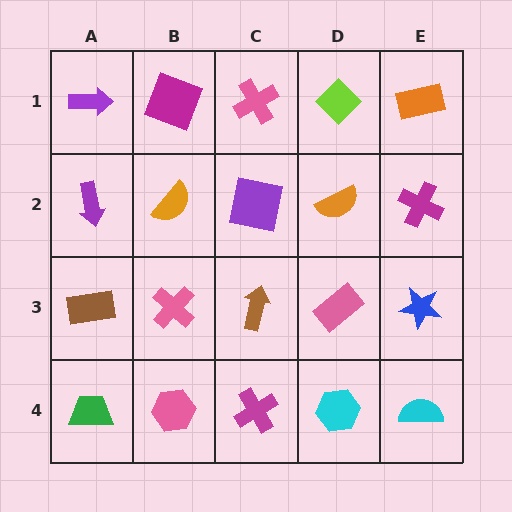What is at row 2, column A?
A purple arrow.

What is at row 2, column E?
A magenta cross.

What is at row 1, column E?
An orange rectangle.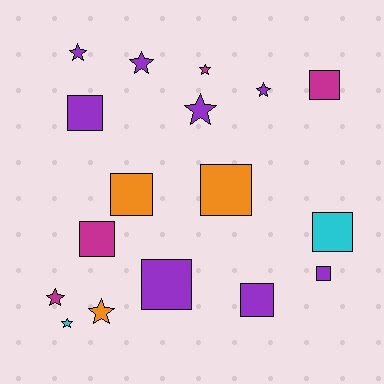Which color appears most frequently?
Purple, with 8 objects.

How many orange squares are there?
There are 2 orange squares.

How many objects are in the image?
There are 17 objects.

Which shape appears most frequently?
Square, with 9 objects.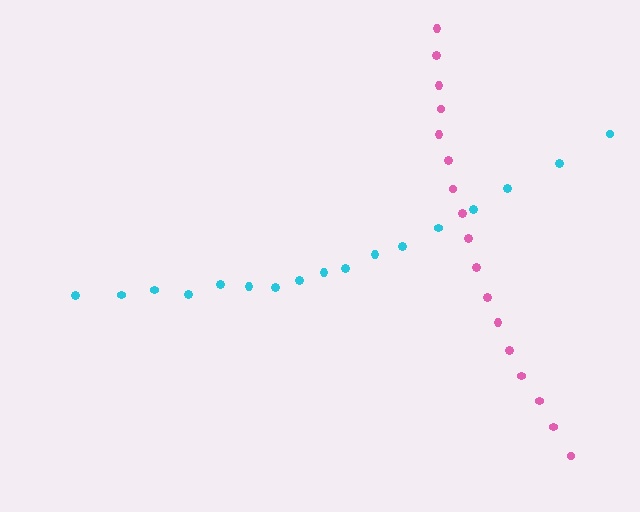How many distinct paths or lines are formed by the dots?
There are 2 distinct paths.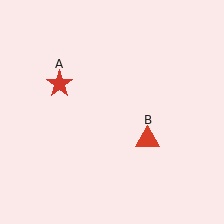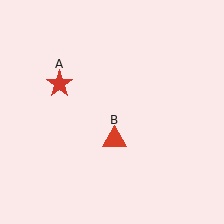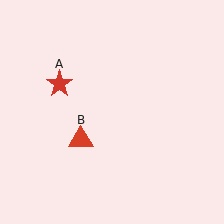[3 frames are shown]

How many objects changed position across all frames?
1 object changed position: red triangle (object B).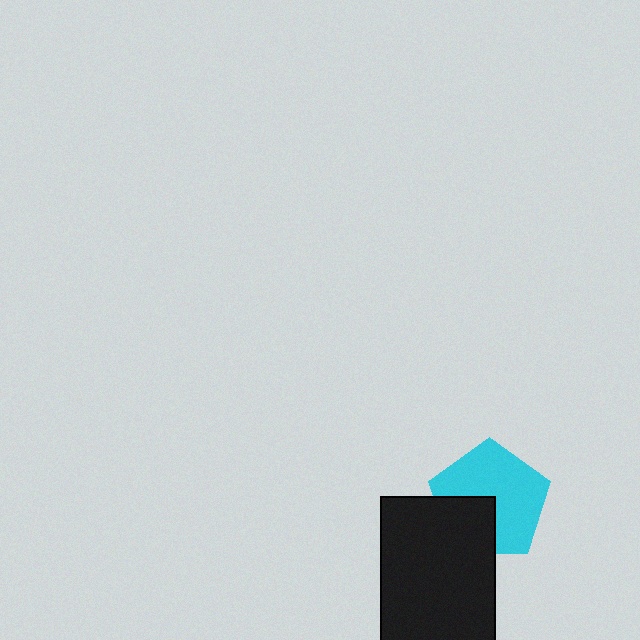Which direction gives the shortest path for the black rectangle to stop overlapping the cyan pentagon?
Moving toward the lower-left gives the shortest separation.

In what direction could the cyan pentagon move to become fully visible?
The cyan pentagon could move toward the upper-right. That would shift it out from behind the black rectangle entirely.